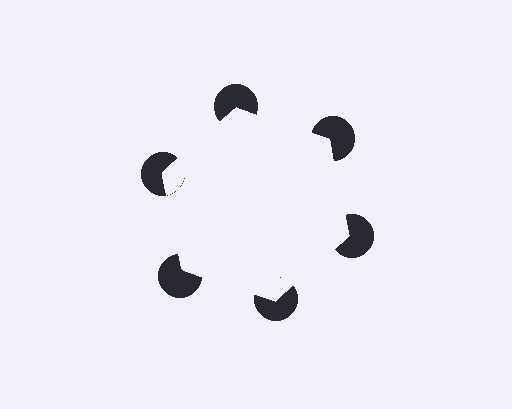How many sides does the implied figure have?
6 sides.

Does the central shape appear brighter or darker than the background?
It typically appears slightly brighter than the background, even though no actual brightness change is drawn.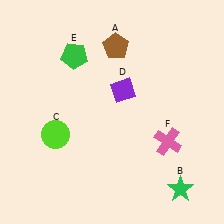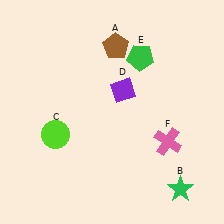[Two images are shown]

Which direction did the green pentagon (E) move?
The green pentagon (E) moved right.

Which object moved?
The green pentagon (E) moved right.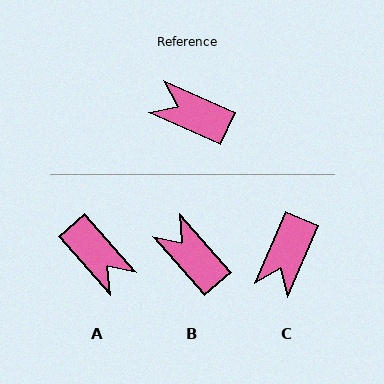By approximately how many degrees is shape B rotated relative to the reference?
Approximately 25 degrees clockwise.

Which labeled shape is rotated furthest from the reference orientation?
A, about 156 degrees away.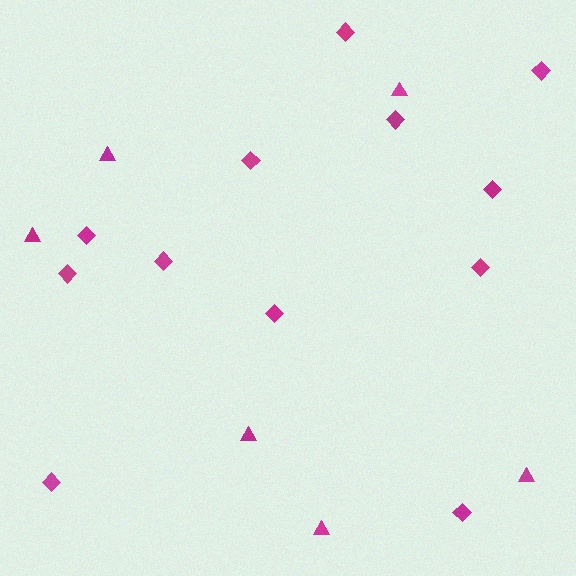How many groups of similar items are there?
There are 2 groups: one group of triangles (6) and one group of diamonds (12).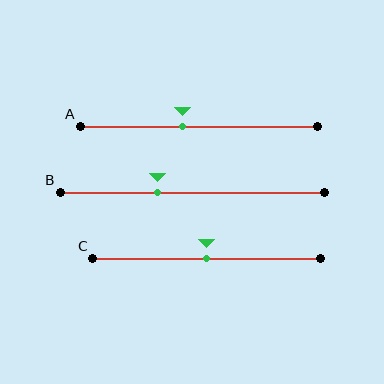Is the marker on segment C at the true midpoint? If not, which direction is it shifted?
Yes, the marker on segment C is at the true midpoint.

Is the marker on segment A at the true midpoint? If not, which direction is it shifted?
No, the marker on segment A is shifted to the left by about 7% of the segment length.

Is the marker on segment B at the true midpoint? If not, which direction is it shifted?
No, the marker on segment B is shifted to the left by about 13% of the segment length.